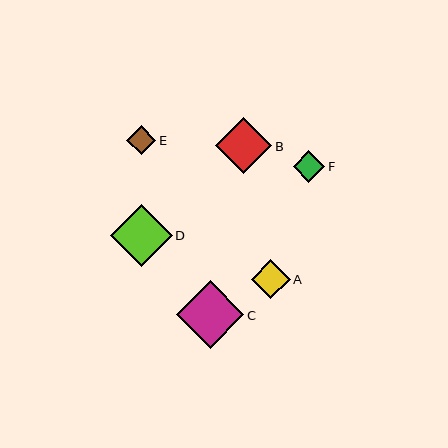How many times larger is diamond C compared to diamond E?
Diamond C is approximately 2.3 times the size of diamond E.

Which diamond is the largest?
Diamond C is the largest with a size of approximately 67 pixels.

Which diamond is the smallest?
Diamond E is the smallest with a size of approximately 29 pixels.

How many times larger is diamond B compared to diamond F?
Diamond B is approximately 1.8 times the size of diamond F.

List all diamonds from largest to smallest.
From largest to smallest: C, D, B, A, F, E.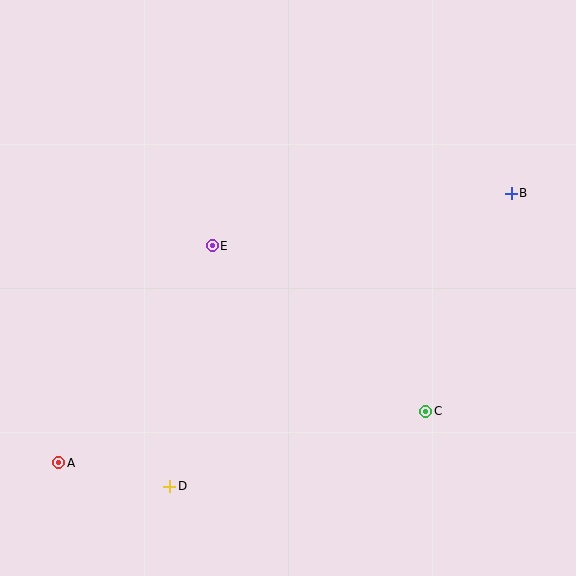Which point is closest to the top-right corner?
Point B is closest to the top-right corner.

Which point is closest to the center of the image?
Point E at (212, 246) is closest to the center.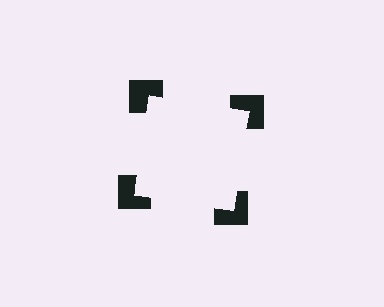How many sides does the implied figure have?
4 sides.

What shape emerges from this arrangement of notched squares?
An illusory square — its edges are inferred from the aligned wedge cuts in the notched squares, not physically drawn.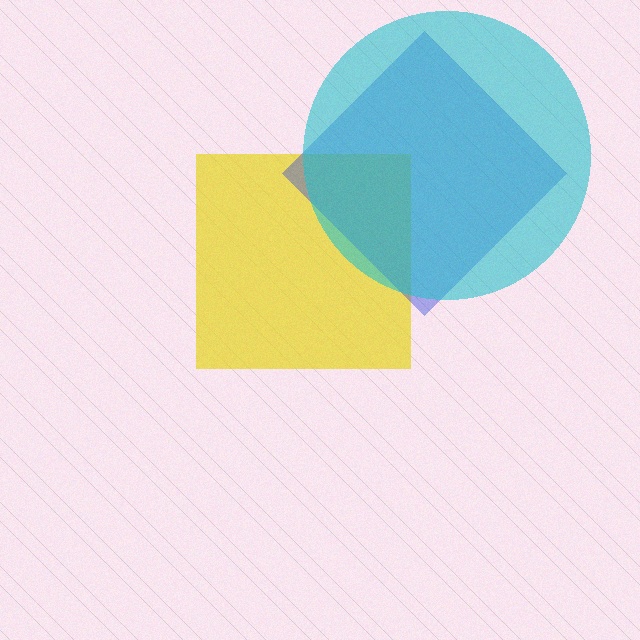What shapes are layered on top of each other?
The layered shapes are: a yellow square, a blue diamond, a cyan circle.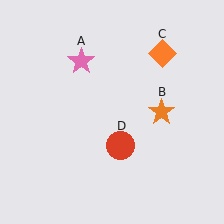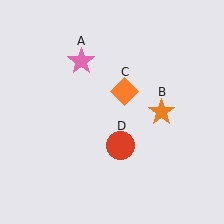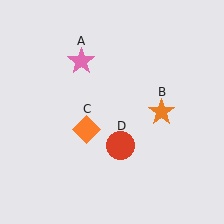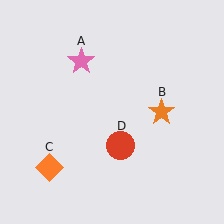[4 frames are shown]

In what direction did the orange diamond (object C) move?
The orange diamond (object C) moved down and to the left.